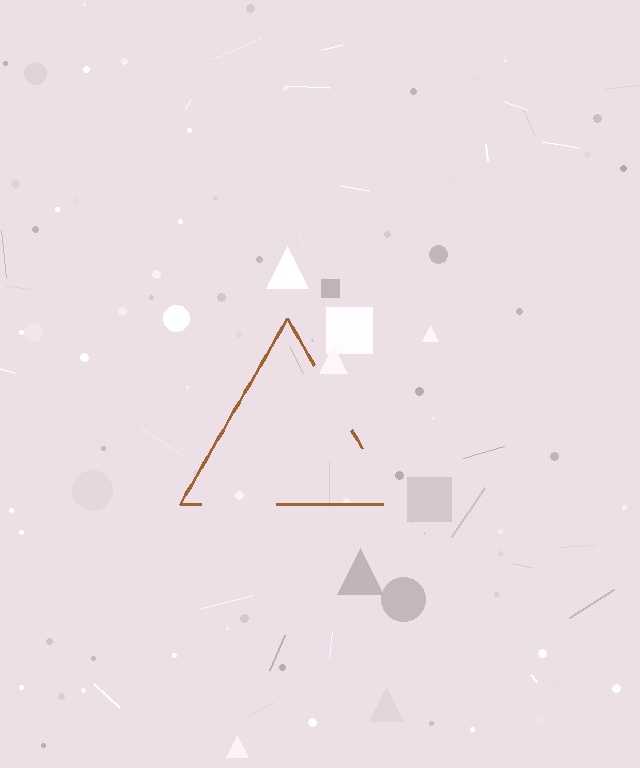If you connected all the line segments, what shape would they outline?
They would outline a triangle.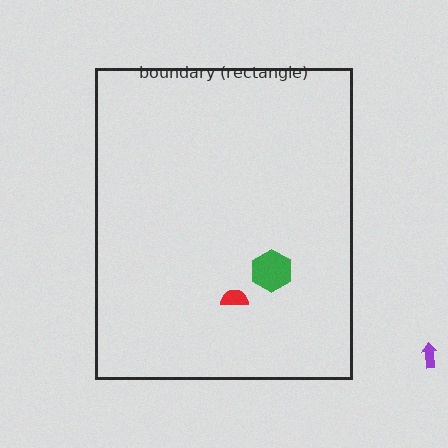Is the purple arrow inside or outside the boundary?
Outside.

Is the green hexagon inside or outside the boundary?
Inside.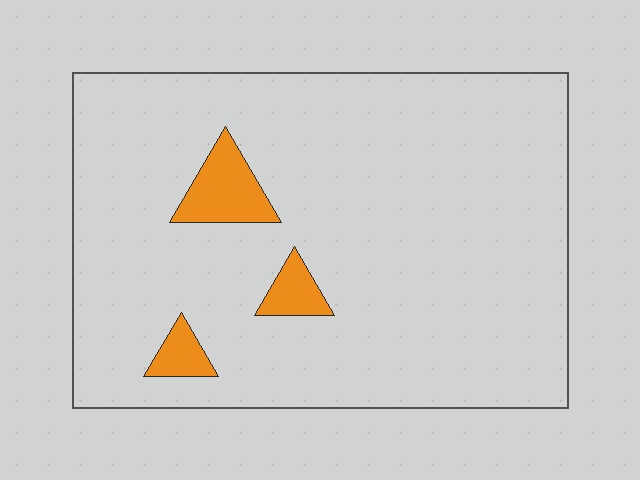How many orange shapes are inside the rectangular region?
3.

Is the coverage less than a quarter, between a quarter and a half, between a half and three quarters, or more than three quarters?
Less than a quarter.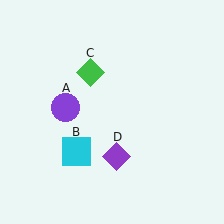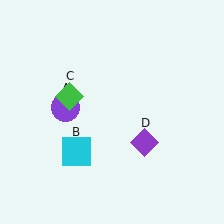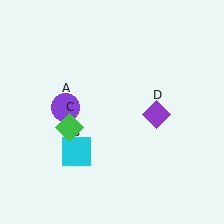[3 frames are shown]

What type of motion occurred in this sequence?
The green diamond (object C), purple diamond (object D) rotated counterclockwise around the center of the scene.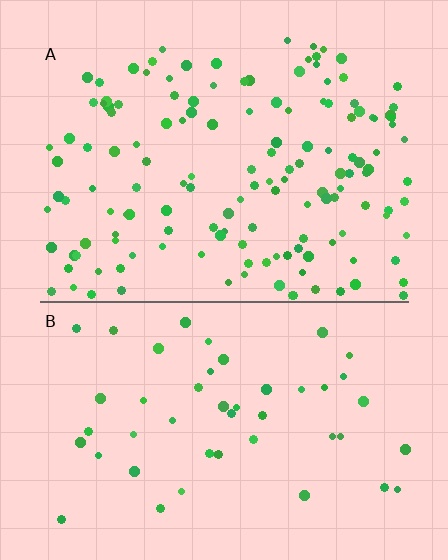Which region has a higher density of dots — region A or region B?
A (the top).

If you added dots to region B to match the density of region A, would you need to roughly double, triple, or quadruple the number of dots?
Approximately triple.